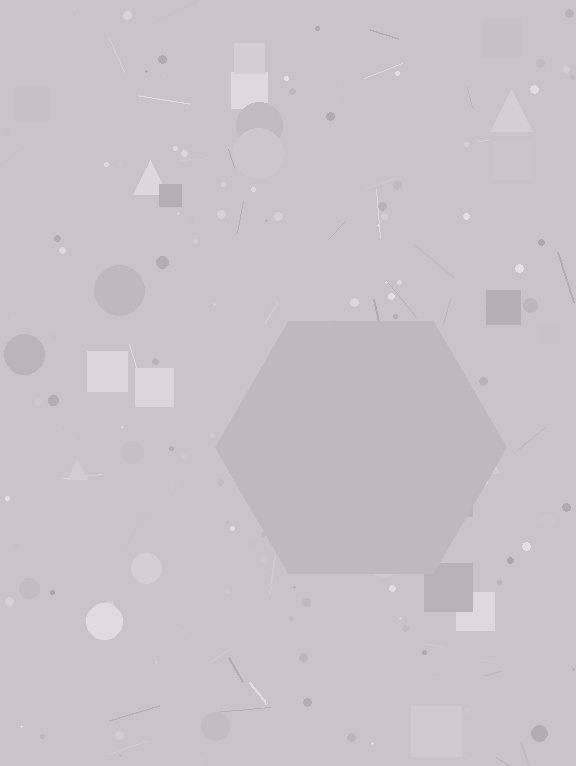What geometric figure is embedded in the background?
A hexagon is embedded in the background.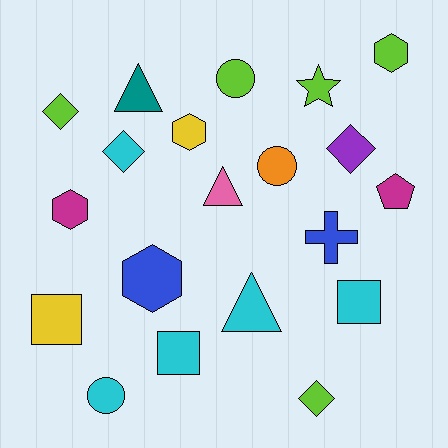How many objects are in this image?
There are 20 objects.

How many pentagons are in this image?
There is 1 pentagon.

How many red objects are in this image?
There are no red objects.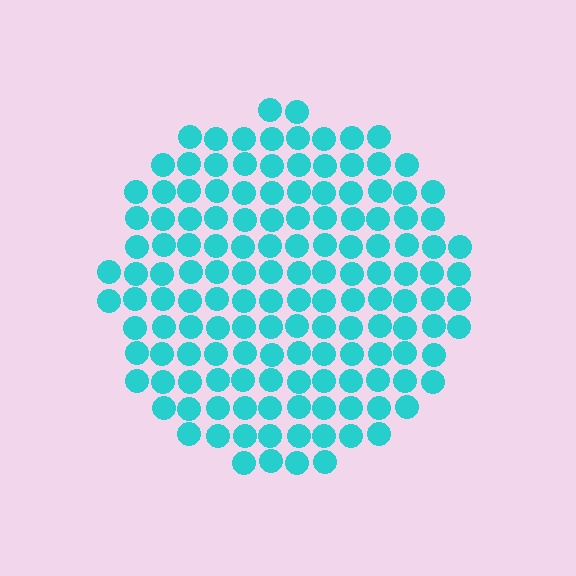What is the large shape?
The large shape is a circle.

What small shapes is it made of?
It is made of small circles.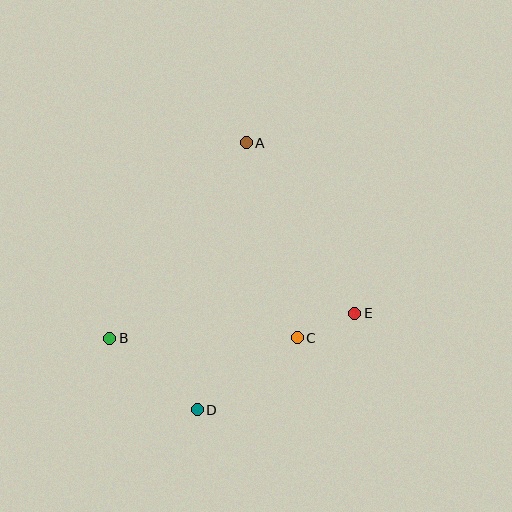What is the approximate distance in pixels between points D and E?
The distance between D and E is approximately 185 pixels.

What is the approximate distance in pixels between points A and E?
The distance between A and E is approximately 202 pixels.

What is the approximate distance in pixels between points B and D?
The distance between B and D is approximately 113 pixels.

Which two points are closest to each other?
Points C and E are closest to each other.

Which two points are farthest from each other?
Points A and D are farthest from each other.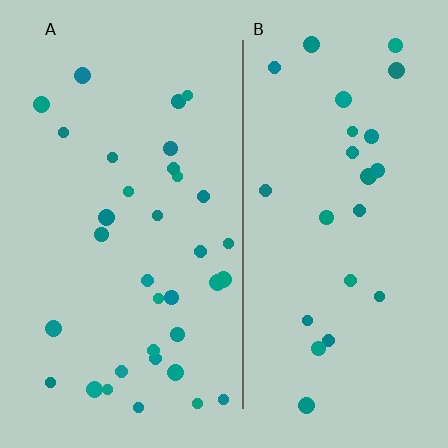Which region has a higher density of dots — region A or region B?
A (the left).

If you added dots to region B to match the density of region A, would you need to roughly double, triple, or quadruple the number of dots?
Approximately double.